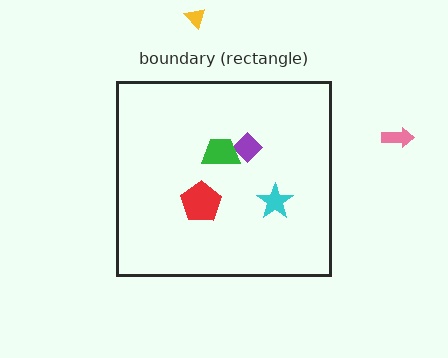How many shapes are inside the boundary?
4 inside, 2 outside.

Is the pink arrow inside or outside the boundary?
Outside.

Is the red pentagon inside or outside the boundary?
Inside.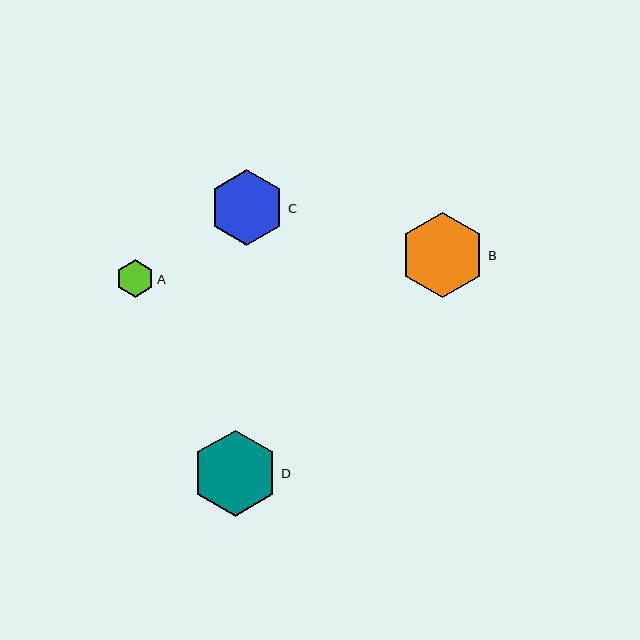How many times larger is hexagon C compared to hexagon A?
Hexagon C is approximately 2.0 times the size of hexagon A.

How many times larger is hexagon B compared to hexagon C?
Hexagon B is approximately 1.1 times the size of hexagon C.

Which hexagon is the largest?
Hexagon D is the largest with a size of approximately 86 pixels.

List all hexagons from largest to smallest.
From largest to smallest: D, B, C, A.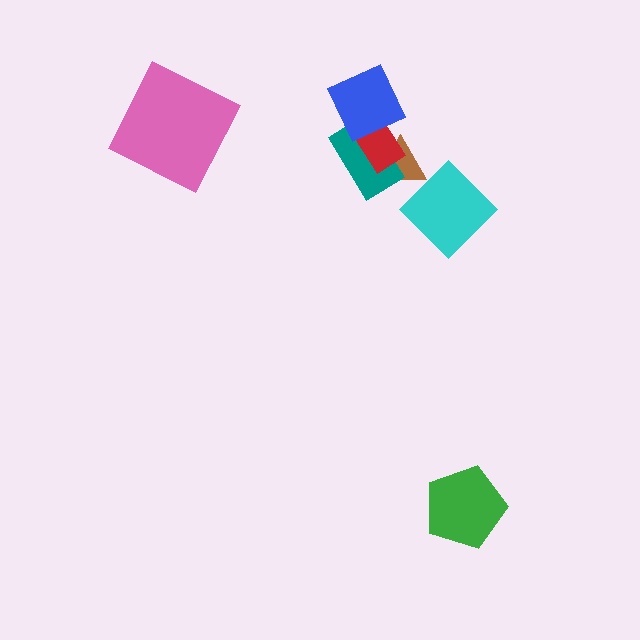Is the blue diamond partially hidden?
No, no other shape covers it.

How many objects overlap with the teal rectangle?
3 objects overlap with the teal rectangle.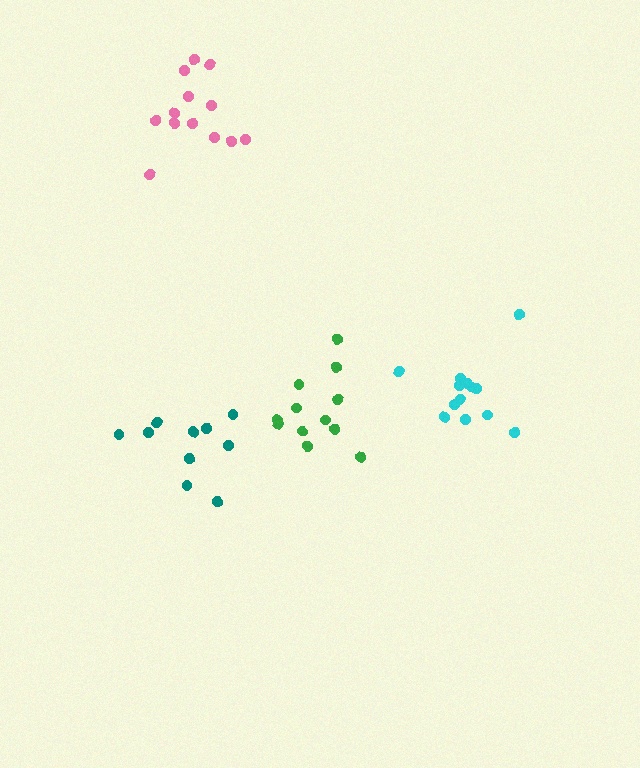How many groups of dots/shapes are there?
There are 4 groups.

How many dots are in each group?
Group 1: 13 dots, Group 2: 10 dots, Group 3: 12 dots, Group 4: 13 dots (48 total).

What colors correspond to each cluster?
The clusters are colored: cyan, teal, green, pink.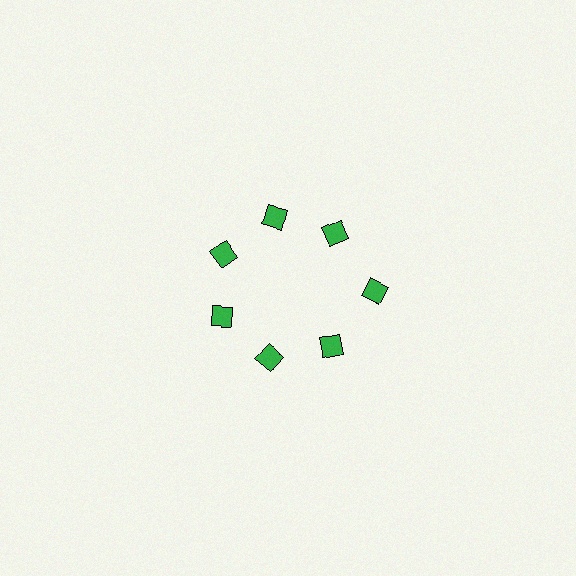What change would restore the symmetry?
The symmetry would be restored by moving it inward, back onto the ring so that all 7 squares sit at equal angles and equal distance from the center.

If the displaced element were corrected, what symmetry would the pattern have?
It would have 7-fold rotational symmetry — the pattern would map onto itself every 51 degrees.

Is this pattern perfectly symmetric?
No. The 7 green squares are arranged in a ring, but one element near the 3 o'clock position is pushed outward from the center, breaking the 7-fold rotational symmetry.